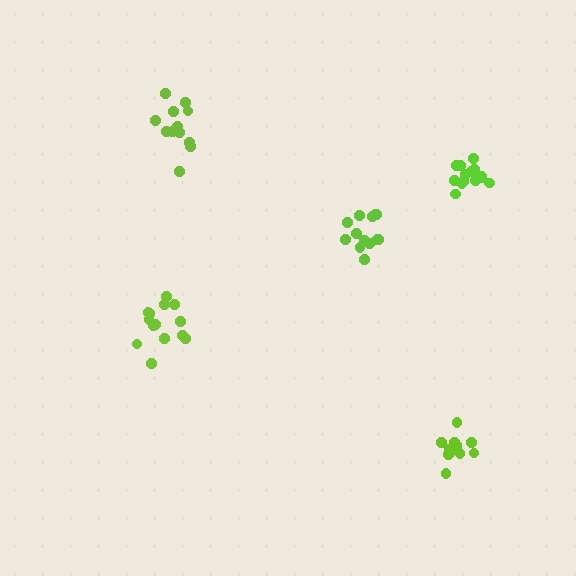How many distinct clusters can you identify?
There are 5 distinct clusters.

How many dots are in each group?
Group 1: 13 dots, Group 2: 14 dots, Group 3: 14 dots, Group 4: 11 dots, Group 5: 12 dots (64 total).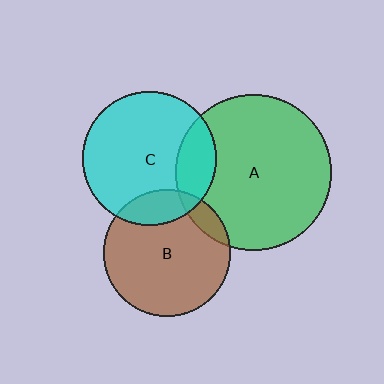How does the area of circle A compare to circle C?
Approximately 1.4 times.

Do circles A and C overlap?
Yes.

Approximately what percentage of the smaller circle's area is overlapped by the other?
Approximately 20%.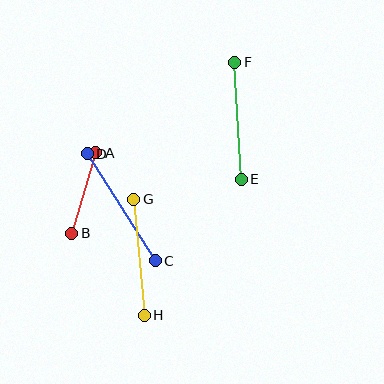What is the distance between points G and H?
The distance is approximately 116 pixels.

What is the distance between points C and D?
The distance is approximately 127 pixels.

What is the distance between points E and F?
The distance is approximately 117 pixels.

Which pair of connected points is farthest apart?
Points C and D are farthest apart.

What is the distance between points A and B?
The distance is approximately 84 pixels.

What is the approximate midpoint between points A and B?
The midpoint is at approximately (84, 193) pixels.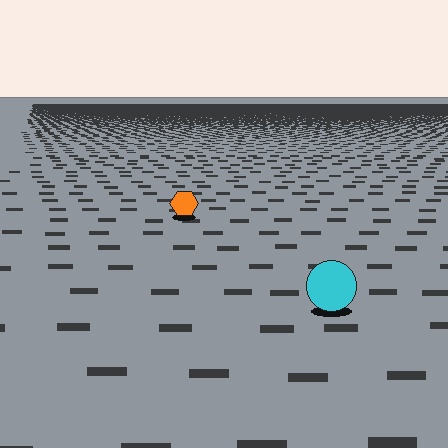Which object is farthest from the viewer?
The orange hexagon is farthest from the viewer. It appears smaller and the ground texture around it is denser.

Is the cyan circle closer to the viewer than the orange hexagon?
Yes. The cyan circle is closer — you can tell from the texture gradient: the ground texture is coarser near it.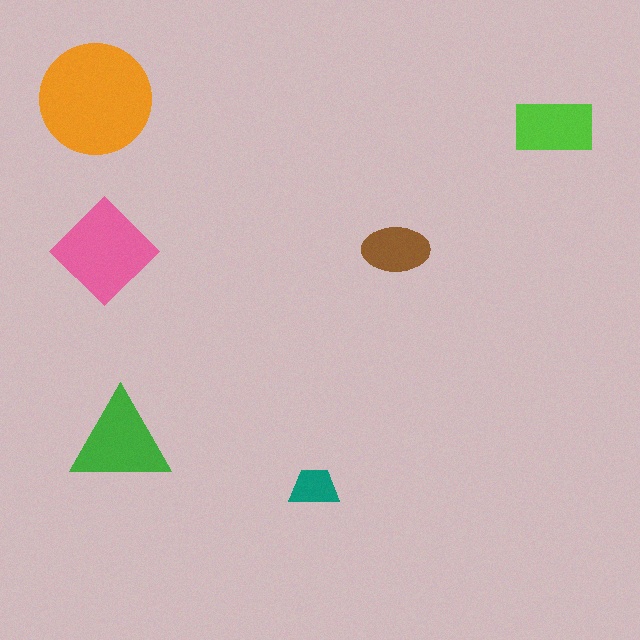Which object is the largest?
The orange circle.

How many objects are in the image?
There are 6 objects in the image.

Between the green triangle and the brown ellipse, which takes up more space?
The green triangle.